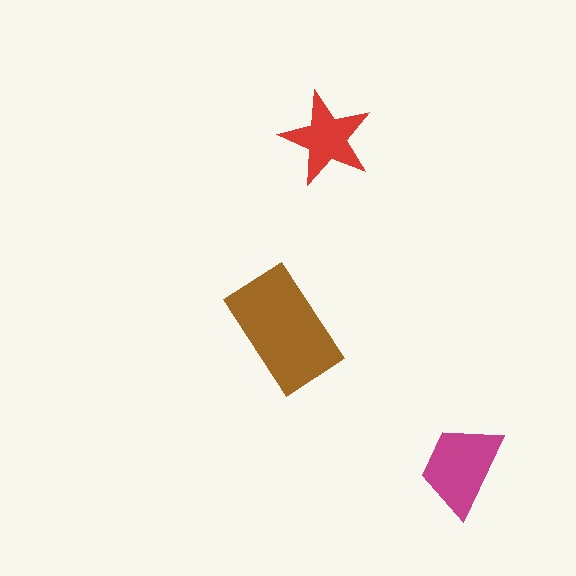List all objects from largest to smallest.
The brown rectangle, the magenta trapezoid, the red star.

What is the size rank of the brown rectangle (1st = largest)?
1st.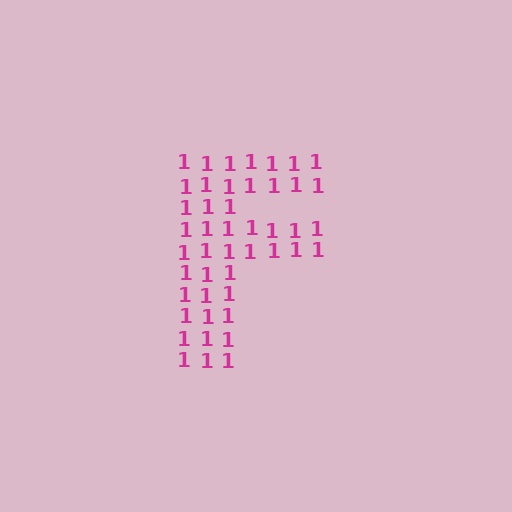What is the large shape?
The large shape is the letter F.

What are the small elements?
The small elements are digit 1's.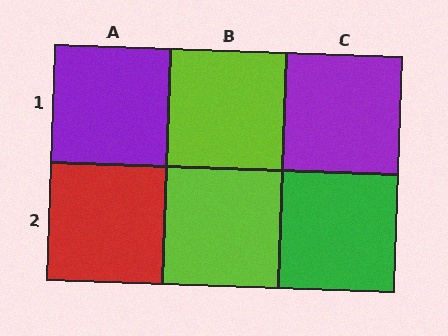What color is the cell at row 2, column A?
Red.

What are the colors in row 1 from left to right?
Purple, lime, purple.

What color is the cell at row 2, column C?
Green.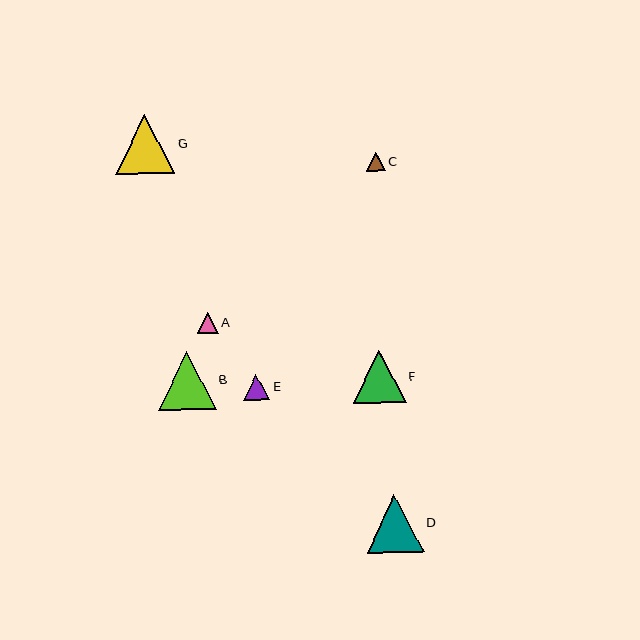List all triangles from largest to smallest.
From largest to smallest: G, B, D, F, E, A, C.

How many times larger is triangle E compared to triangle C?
Triangle E is approximately 1.4 times the size of triangle C.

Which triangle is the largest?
Triangle G is the largest with a size of approximately 59 pixels.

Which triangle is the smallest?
Triangle C is the smallest with a size of approximately 19 pixels.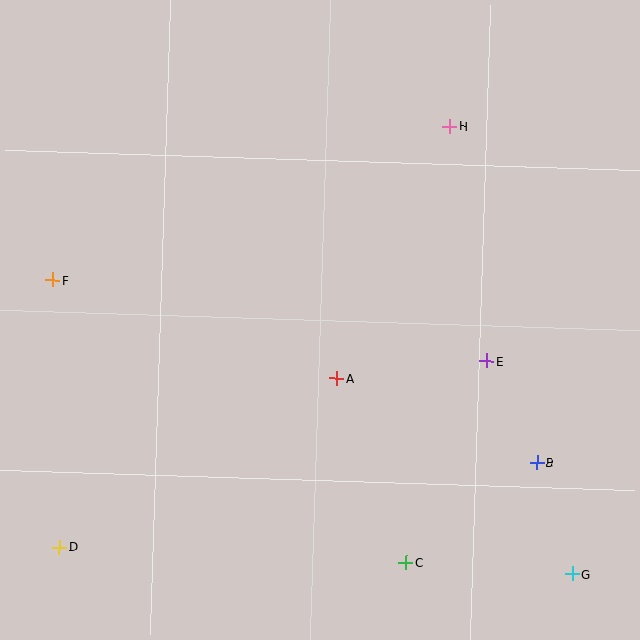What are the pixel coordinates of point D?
Point D is at (59, 547).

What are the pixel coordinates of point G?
Point G is at (572, 574).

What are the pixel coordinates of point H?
Point H is at (450, 126).